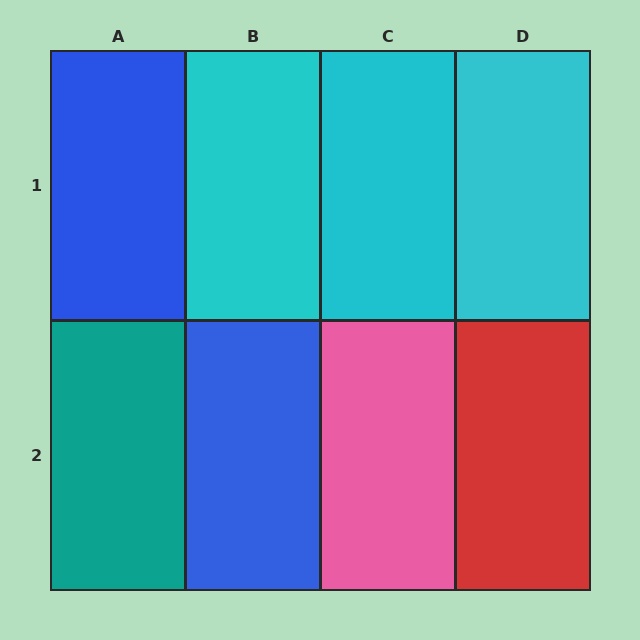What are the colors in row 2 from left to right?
Teal, blue, pink, red.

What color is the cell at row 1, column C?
Cyan.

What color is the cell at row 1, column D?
Cyan.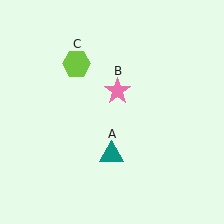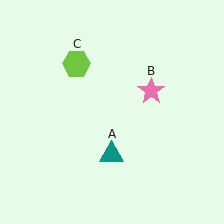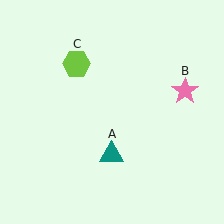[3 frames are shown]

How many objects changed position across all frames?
1 object changed position: pink star (object B).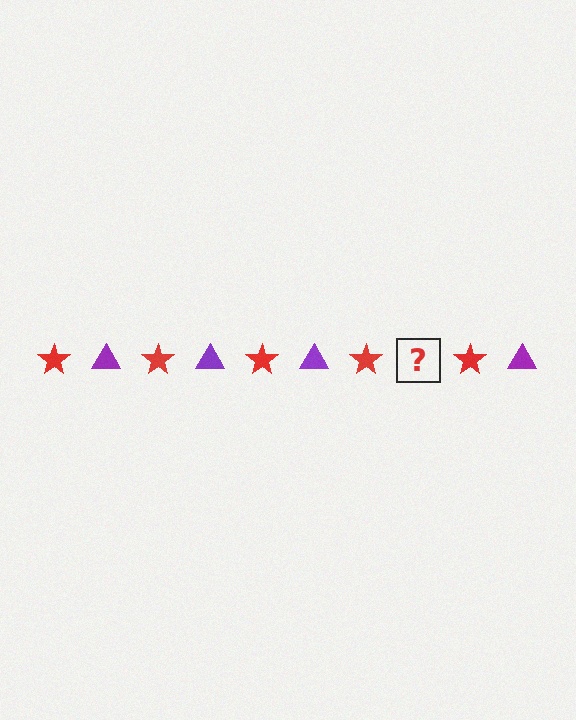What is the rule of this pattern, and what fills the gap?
The rule is that the pattern alternates between red star and purple triangle. The gap should be filled with a purple triangle.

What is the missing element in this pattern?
The missing element is a purple triangle.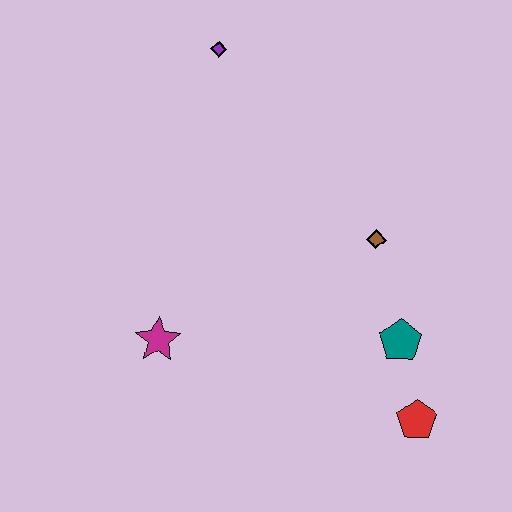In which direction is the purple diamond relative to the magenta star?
The purple diamond is above the magenta star.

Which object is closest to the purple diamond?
The brown diamond is closest to the purple diamond.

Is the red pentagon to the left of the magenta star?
No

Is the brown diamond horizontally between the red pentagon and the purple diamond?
Yes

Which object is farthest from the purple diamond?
The red pentagon is farthest from the purple diamond.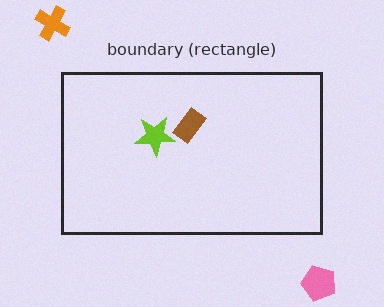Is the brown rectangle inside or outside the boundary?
Inside.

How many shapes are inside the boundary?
2 inside, 2 outside.